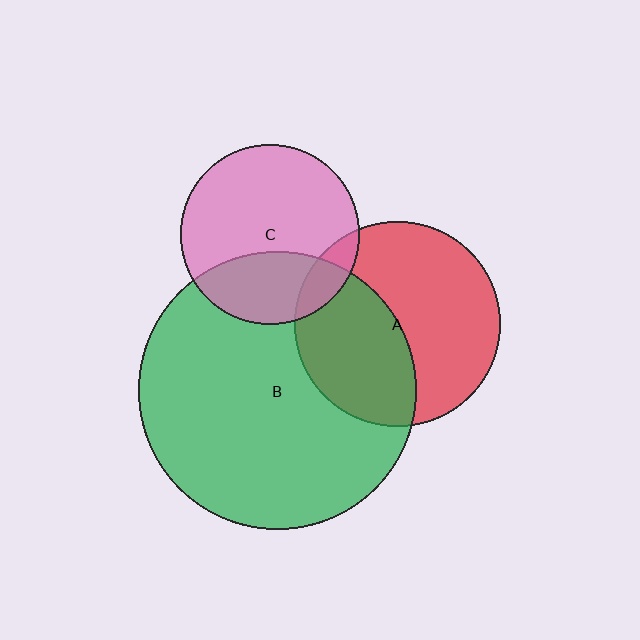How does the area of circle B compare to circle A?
Approximately 1.8 times.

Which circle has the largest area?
Circle B (green).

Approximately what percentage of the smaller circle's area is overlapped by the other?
Approximately 45%.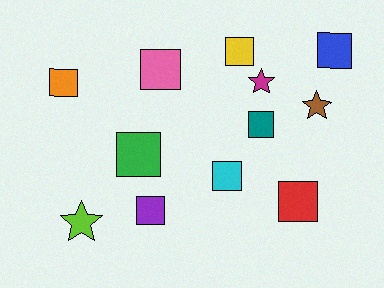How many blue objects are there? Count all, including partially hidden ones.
There is 1 blue object.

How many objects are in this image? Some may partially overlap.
There are 12 objects.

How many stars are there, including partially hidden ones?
There are 3 stars.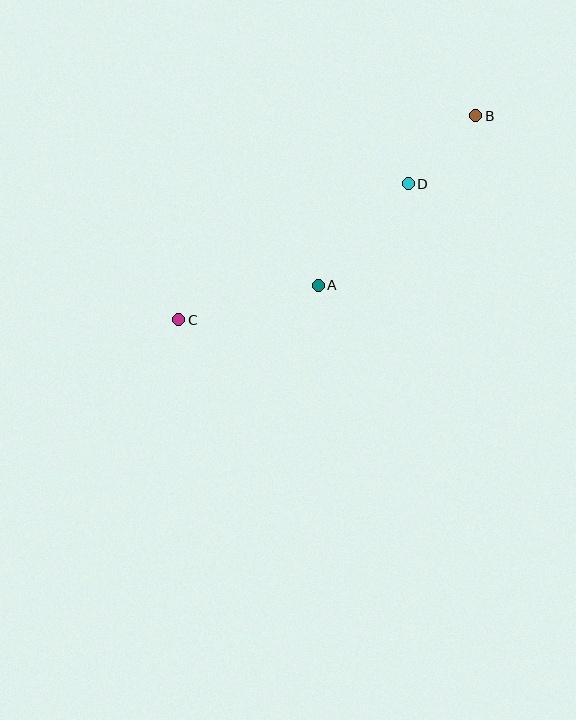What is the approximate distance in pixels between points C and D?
The distance between C and D is approximately 267 pixels.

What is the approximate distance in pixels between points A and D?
The distance between A and D is approximately 136 pixels.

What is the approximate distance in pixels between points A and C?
The distance between A and C is approximately 144 pixels.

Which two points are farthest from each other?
Points B and C are farthest from each other.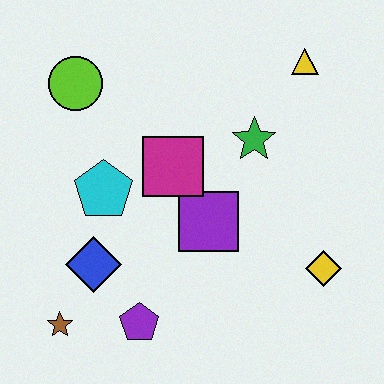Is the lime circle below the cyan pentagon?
No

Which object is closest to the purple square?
The magenta square is closest to the purple square.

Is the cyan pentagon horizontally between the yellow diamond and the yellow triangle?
No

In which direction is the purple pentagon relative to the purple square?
The purple pentagon is below the purple square.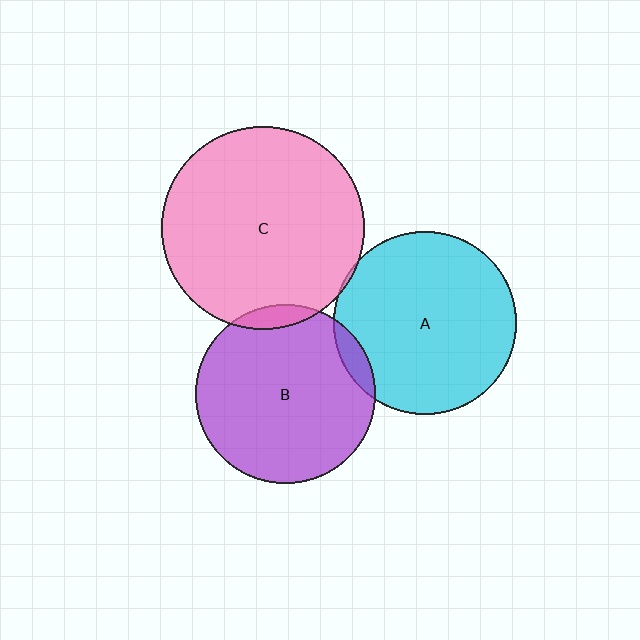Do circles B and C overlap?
Yes.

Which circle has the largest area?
Circle C (pink).